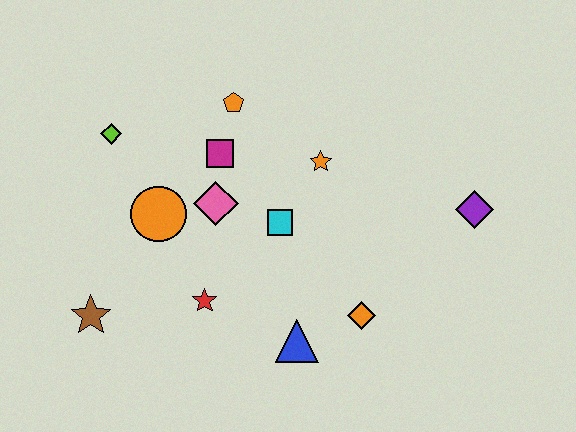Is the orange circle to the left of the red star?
Yes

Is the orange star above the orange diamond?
Yes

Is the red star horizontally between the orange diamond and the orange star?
No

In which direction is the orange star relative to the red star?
The orange star is above the red star.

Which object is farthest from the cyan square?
The brown star is farthest from the cyan square.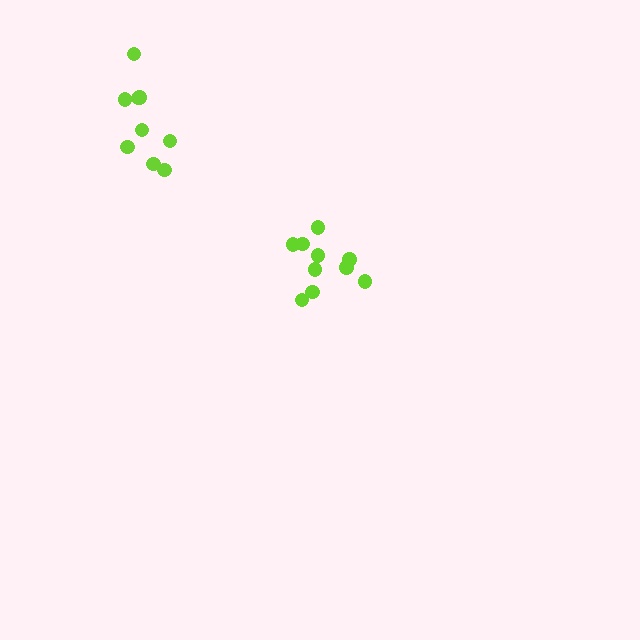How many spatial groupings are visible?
There are 2 spatial groupings.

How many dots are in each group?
Group 1: 10 dots, Group 2: 9 dots (19 total).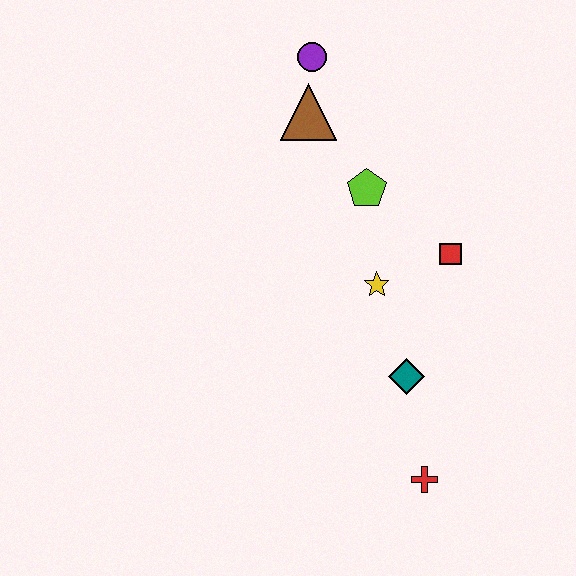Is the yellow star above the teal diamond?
Yes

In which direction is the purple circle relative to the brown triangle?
The purple circle is above the brown triangle.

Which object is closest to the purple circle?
The brown triangle is closest to the purple circle.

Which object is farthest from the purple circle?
The red cross is farthest from the purple circle.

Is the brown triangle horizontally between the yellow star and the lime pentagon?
No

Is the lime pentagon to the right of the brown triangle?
Yes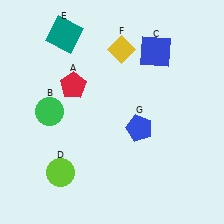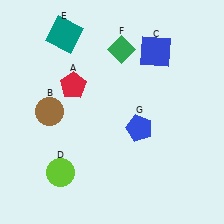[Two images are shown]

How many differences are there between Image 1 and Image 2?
There are 2 differences between the two images.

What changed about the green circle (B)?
In Image 1, B is green. In Image 2, it changed to brown.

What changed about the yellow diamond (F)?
In Image 1, F is yellow. In Image 2, it changed to green.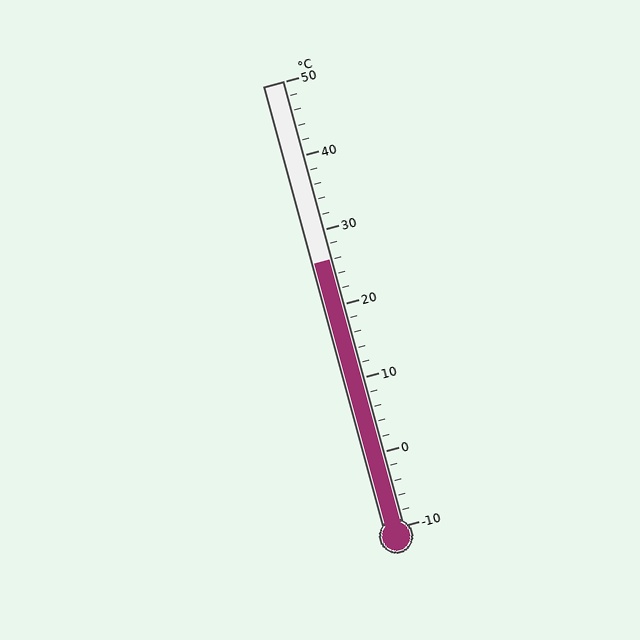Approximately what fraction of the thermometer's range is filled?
The thermometer is filled to approximately 60% of its range.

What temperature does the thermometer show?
The thermometer shows approximately 26°C.